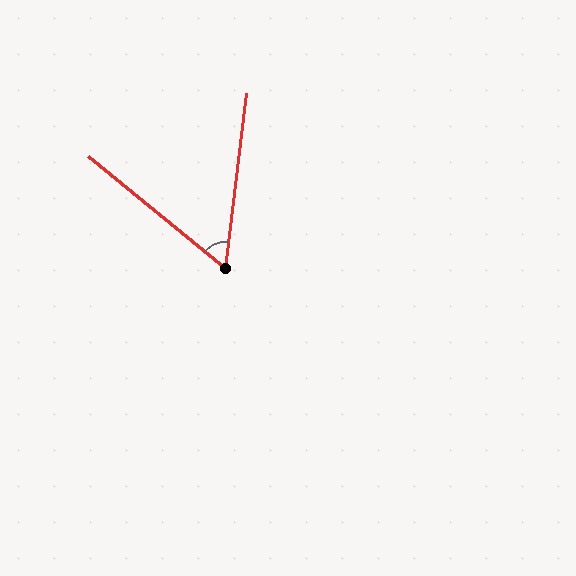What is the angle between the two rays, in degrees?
Approximately 57 degrees.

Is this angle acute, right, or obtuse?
It is acute.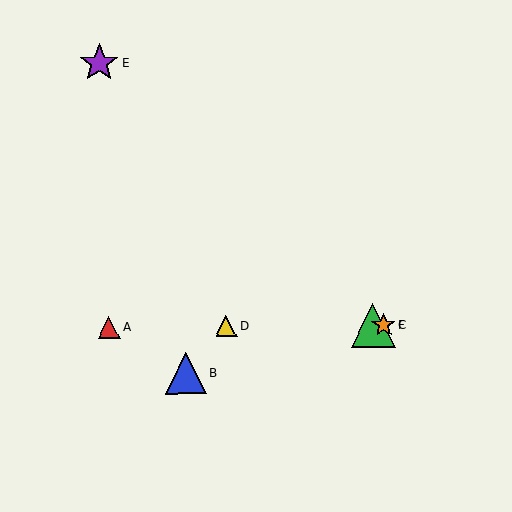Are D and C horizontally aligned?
Yes, both are at y≈326.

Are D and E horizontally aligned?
No, D is at y≈326 and E is at y≈63.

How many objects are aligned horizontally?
4 objects (A, C, D, F) are aligned horizontally.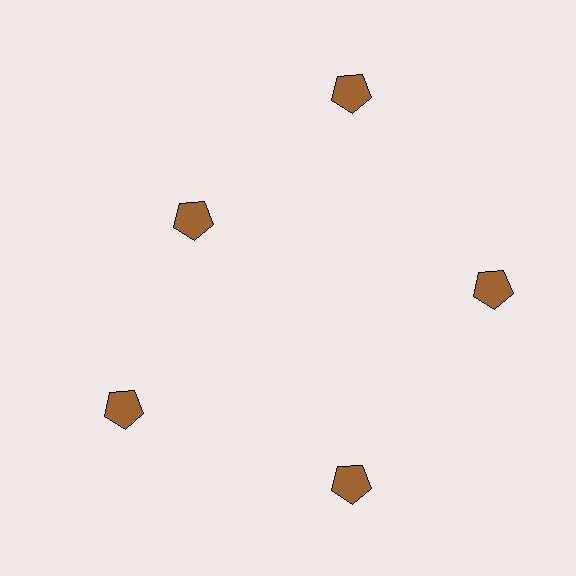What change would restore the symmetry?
The symmetry would be restored by moving it outward, back onto the ring so that all 5 pentagons sit at equal angles and equal distance from the center.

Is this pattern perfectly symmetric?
No. The 5 brown pentagons are arranged in a ring, but one element near the 10 o'clock position is pulled inward toward the center, breaking the 5-fold rotational symmetry.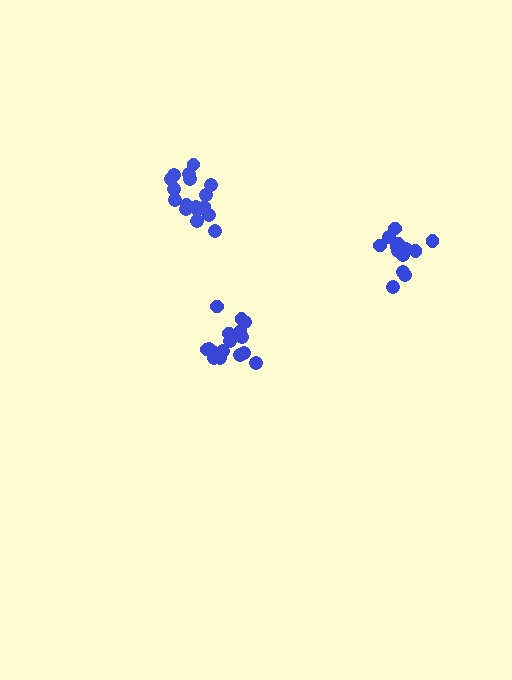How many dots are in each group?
Group 1: 17 dots, Group 2: 16 dots, Group 3: 15 dots (48 total).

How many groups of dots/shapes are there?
There are 3 groups.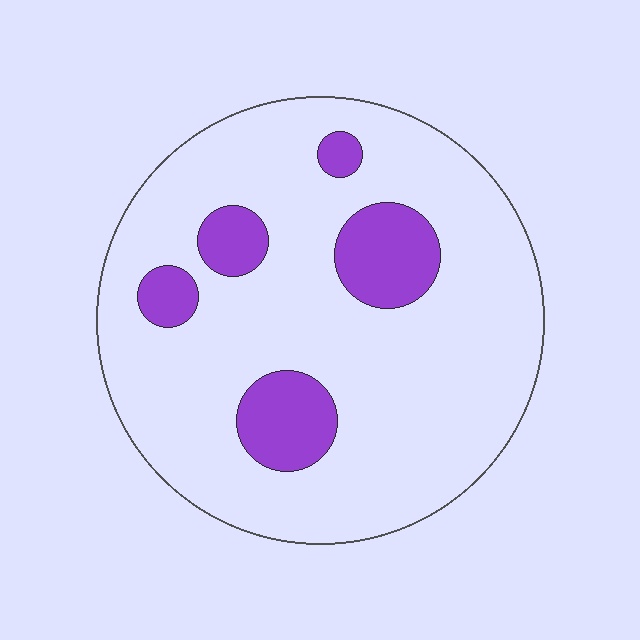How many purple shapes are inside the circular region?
5.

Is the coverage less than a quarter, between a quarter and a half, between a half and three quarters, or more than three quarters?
Less than a quarter.